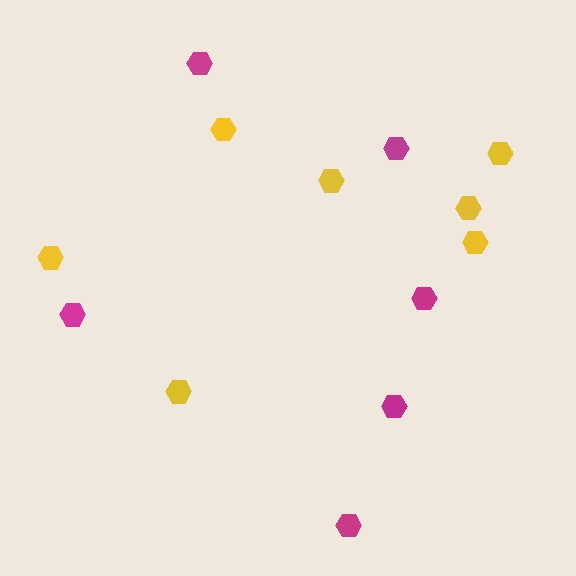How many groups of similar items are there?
There are 2 groups: one group of yellow hexagons (7) and one group of magenta hexagons (6).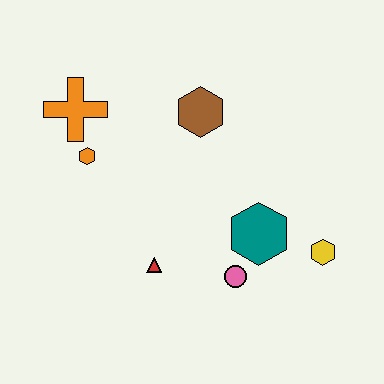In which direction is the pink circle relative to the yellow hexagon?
The pink circle is to the left of the yellow hexagon.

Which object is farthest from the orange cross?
The yellow hexagon is farthest from the orange cross.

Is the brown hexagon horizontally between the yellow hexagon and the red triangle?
Yes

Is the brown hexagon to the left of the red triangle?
No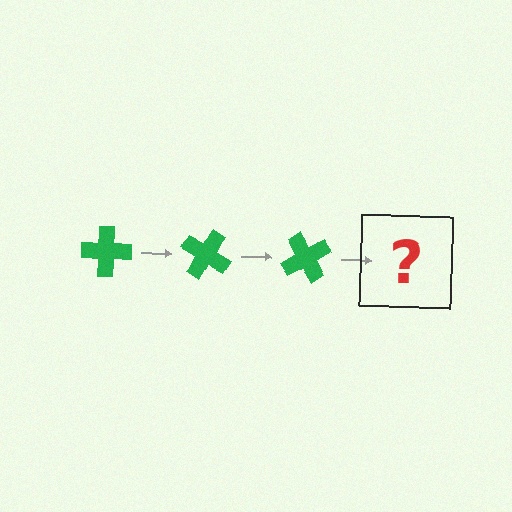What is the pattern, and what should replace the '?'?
The pattern is that the cross rotates 30 degrees each step. The '?' should be a green cross rotated 90 degrees.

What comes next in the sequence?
The next element should be a green cross rotated 90 degrees.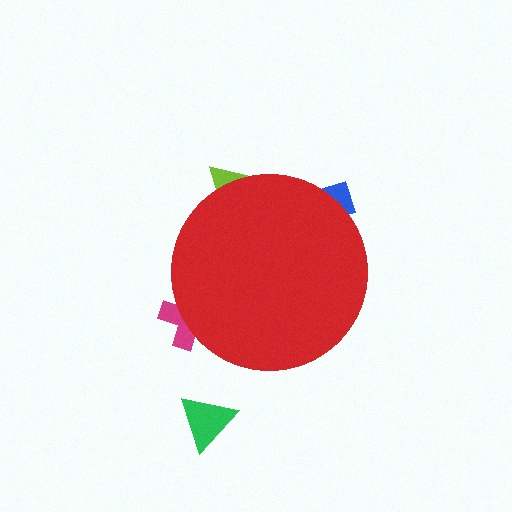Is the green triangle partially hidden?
No, the green triangle is fully visible.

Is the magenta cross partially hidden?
Yes, the magenta cross is partially hidden behind the red circle.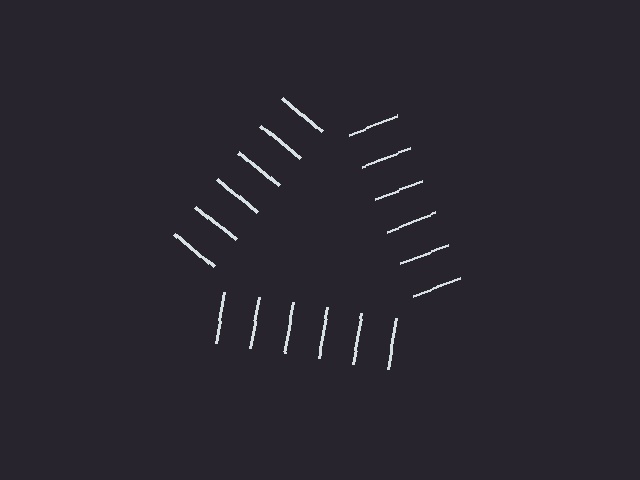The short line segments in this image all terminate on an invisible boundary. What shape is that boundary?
An illusory triangle — the line segments terminate on its edges but no continuous stroke is drawn.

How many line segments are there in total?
18 — 6 along each of the 3 edges.